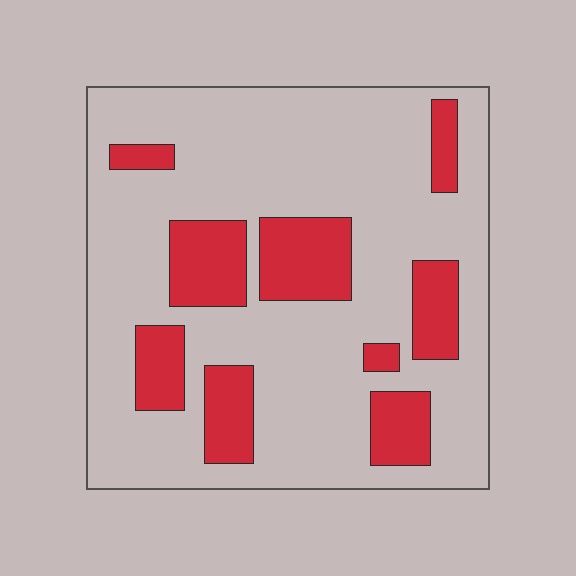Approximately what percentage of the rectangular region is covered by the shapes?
Approximately 25%.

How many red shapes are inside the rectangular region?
9.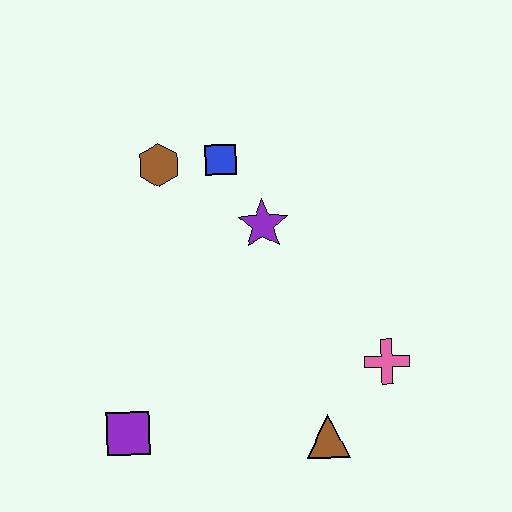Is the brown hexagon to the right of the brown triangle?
No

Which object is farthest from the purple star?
The purple square is farthest from the purple star.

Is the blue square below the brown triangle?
No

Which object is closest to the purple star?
The blue square is closest to the purple star.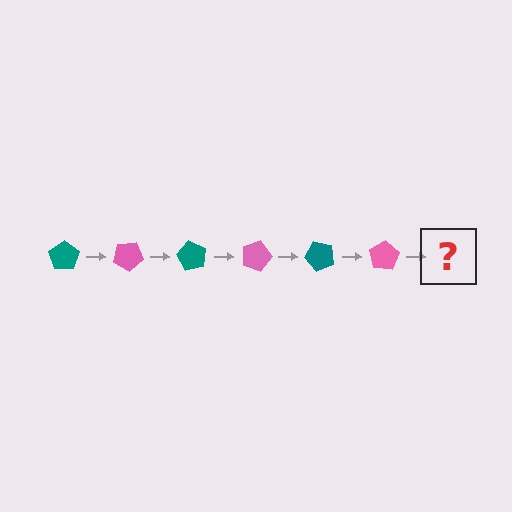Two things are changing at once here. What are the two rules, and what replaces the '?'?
The two rules are that it rotates 30 degrees each step and the color cycles through teal and pink. The '?' should be a teal pentagon, rotated 180 degrees from the start.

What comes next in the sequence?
The next element should be a teal pentagon, rotated 180 degrees from the start.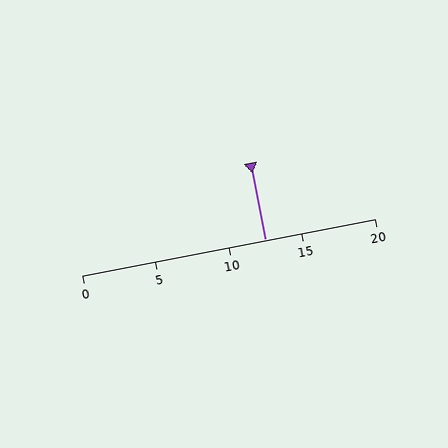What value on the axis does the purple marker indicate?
The marker indicates approximately 12.5.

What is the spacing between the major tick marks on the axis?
The major ticks are spaced 5 apart.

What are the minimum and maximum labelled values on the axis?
The axis runs from 0 to 20.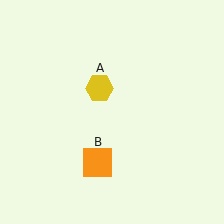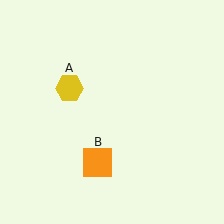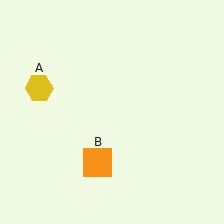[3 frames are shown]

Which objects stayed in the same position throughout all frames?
Orange square (object B) remained stationary.